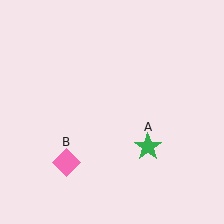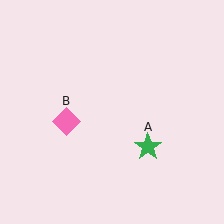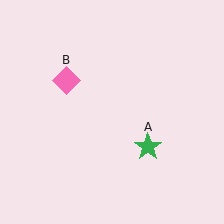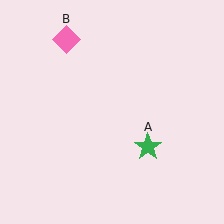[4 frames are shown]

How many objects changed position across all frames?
1 object changed position: pink diamond (object B).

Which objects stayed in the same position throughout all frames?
Green star (object A) remained stationary.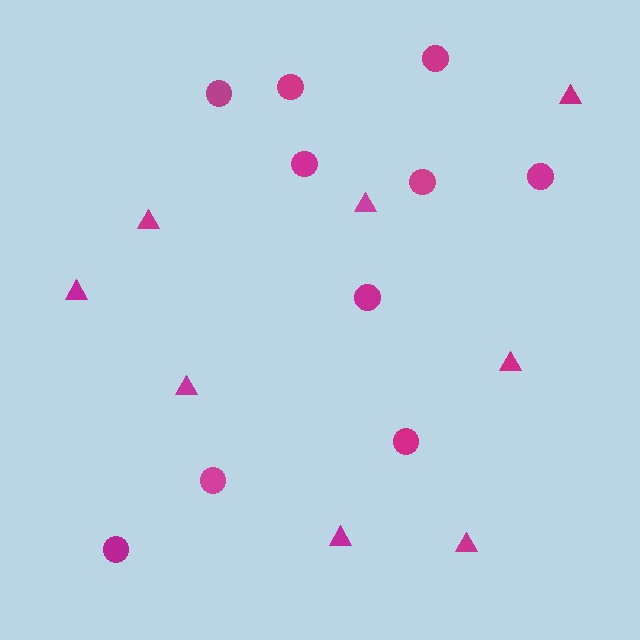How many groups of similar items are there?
There are 2 groups: one group of circles (10) and one group of triangles (8).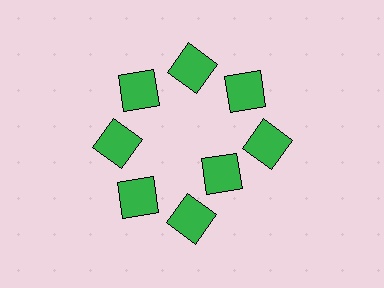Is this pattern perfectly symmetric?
No. The 8 green squares are arranged in a ring, but one element near the 4 o'clock position is pulled inward toward the center, breaking the 8-fold rotational symmetry.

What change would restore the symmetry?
The symmetry would be restored by moving it outward, back onto the ring so that all 8 squares sit at equal angles and equal distance from the center.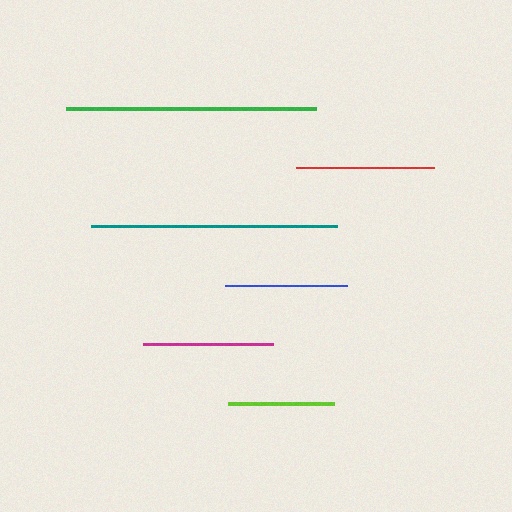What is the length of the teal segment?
The teal segment is approximately 246 pixels long.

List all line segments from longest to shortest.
From longest to shortest: green, teal, red, magenta, blue, lime.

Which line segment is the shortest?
The lime line is the shortest at approximately 106 pixels.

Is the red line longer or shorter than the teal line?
The teal line is longer than the red line.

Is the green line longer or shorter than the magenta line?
The green line is longer than the magenta line.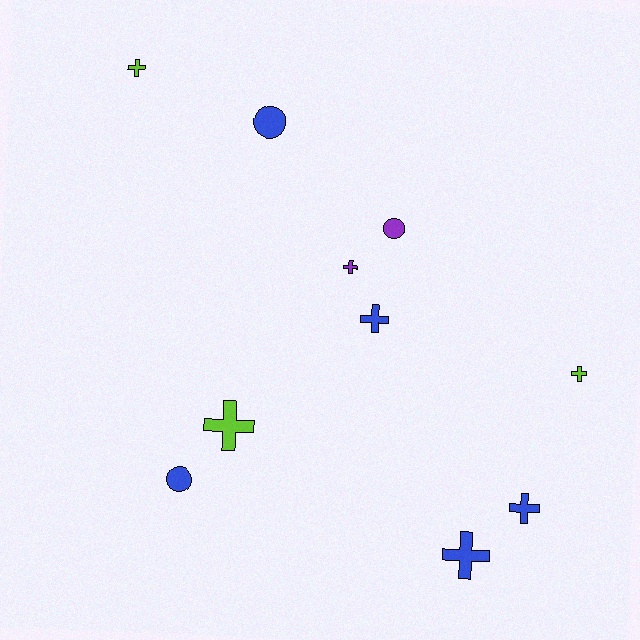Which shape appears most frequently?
Cross, with 7 objects.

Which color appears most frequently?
Blue, with 5 objects.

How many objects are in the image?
There are 10 objects.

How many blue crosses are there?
There are 3 blue crosses.